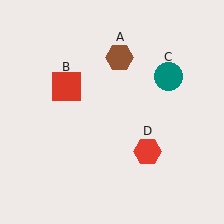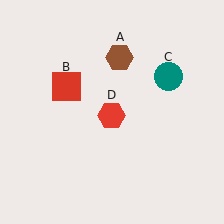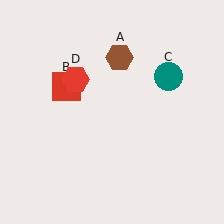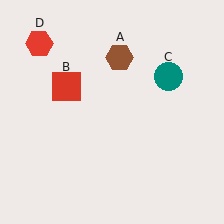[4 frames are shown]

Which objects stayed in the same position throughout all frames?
Brown hexagon (object A) and red square (object B) and teal circle (object C) remained stationary.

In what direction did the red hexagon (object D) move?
The red hexagon (object D) moved up and to the left.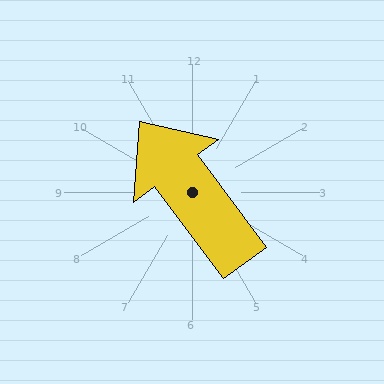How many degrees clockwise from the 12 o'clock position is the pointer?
Approximately 323 degrees.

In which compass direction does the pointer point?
Northwest.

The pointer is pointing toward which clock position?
Roughly 11 o'clock.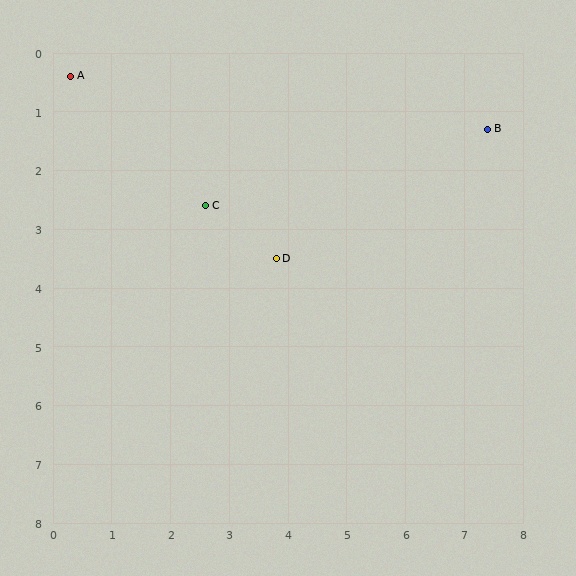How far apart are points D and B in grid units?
Points D and B are about 4.2 grid units apart.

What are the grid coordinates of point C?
Point C is at approximately (2.6, 2.6).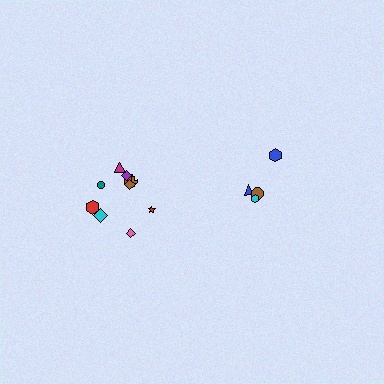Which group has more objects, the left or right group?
The left group.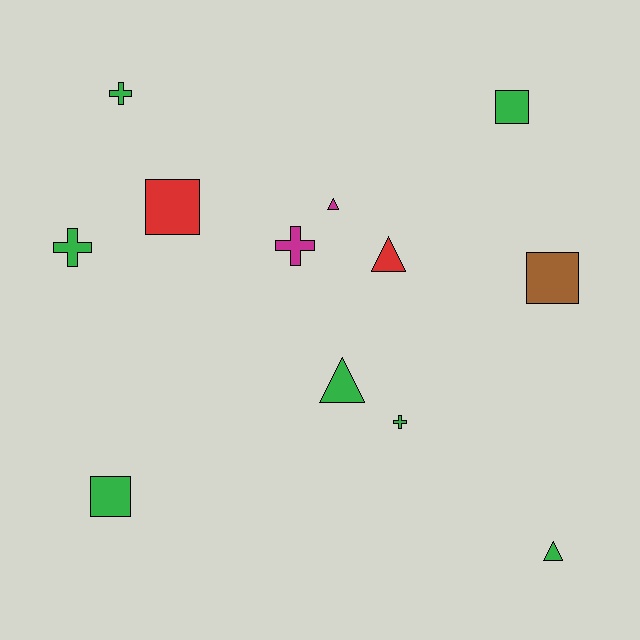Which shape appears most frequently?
Cross, with 4 objects.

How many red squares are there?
There is 1 red square.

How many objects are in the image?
There are 12 objects.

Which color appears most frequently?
Green, with 7 objects.